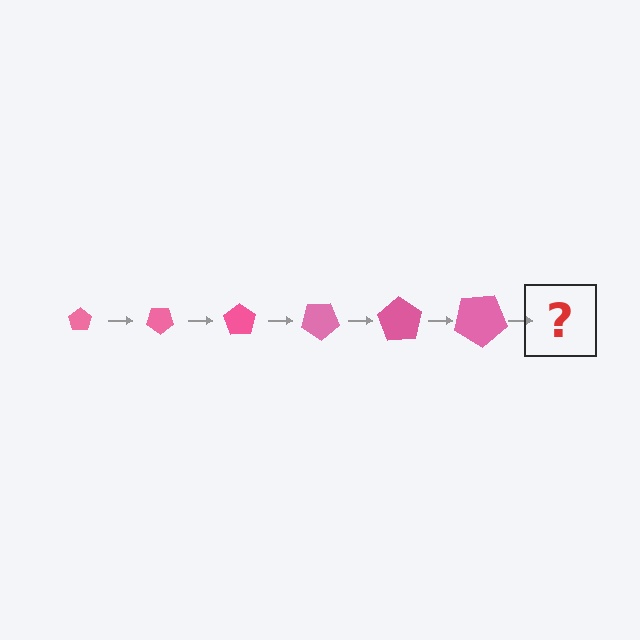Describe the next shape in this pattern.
It should be a pentagon, larger than the previous one and rotated 210 degrees from the start.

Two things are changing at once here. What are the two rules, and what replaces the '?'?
The two rules are that the pentagon grows larger each step and it rotates 35 degrees each step. The '?' should be a pentagon, larger than the previous one and rotated 210 degrees from the start.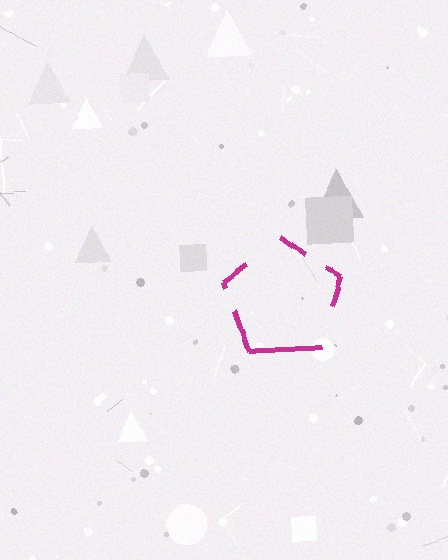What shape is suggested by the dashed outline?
The dashed outline suggests a pentagon.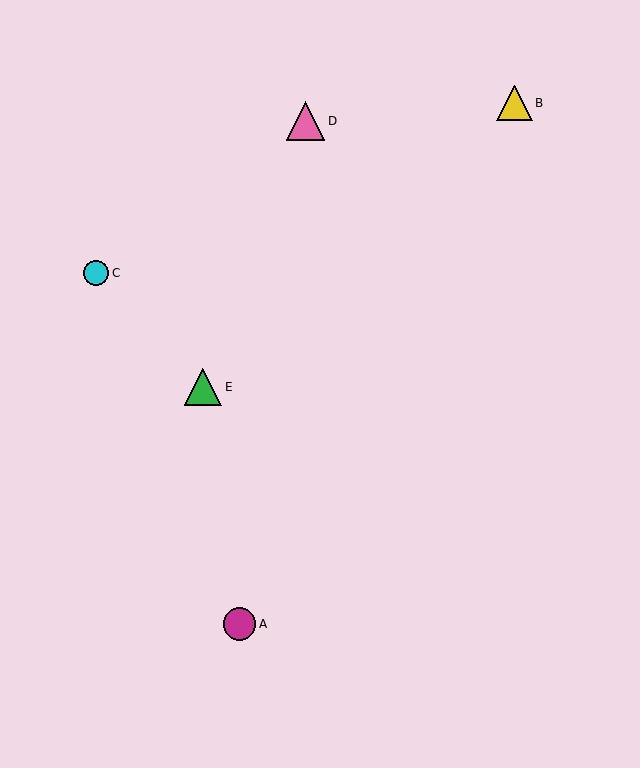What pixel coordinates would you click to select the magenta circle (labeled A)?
Click at (240, 624) to select the magenta circle A.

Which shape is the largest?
The pink triangle (labeled D) is the largest.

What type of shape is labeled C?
Shape C is a cyan circle.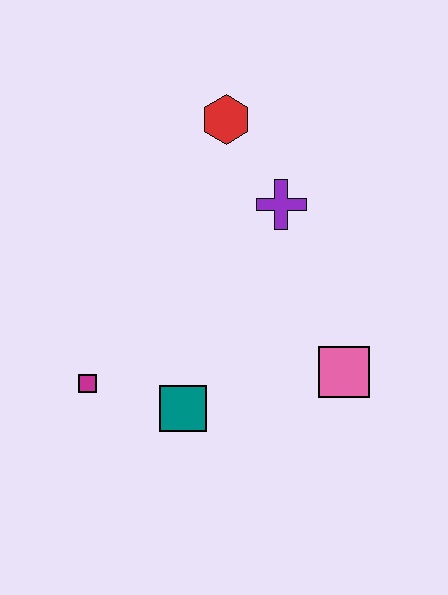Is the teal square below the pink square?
Yes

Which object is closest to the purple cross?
The red hexagon is closest to the purple cross.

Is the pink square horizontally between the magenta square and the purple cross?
No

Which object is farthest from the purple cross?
The magenta square is farthest from the purple cross.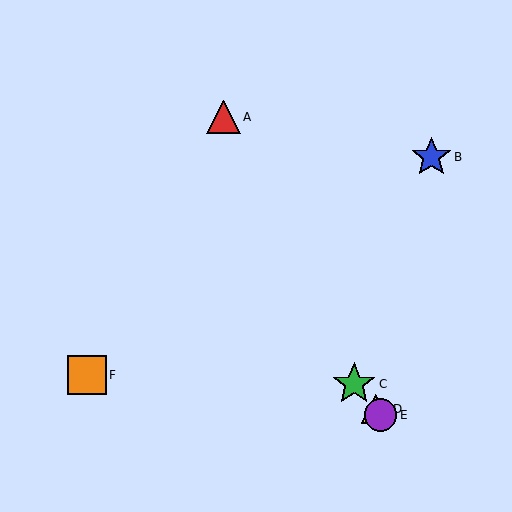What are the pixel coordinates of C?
Object C is at (354, 384).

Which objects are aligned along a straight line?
Objects C, D, E are aligned along a straight line.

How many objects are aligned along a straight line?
3 objects (C, D, E) are aligned along a straight line.